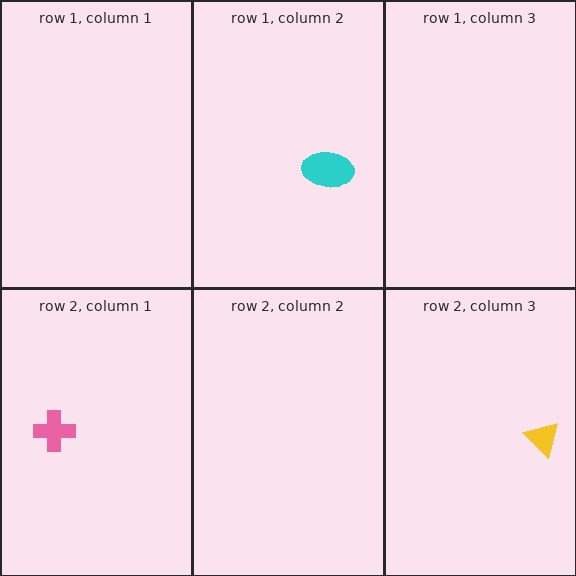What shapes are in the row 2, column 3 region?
The yellow triangle.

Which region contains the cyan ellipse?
The row 1, column 2 region.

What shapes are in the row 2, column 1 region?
The pink cross.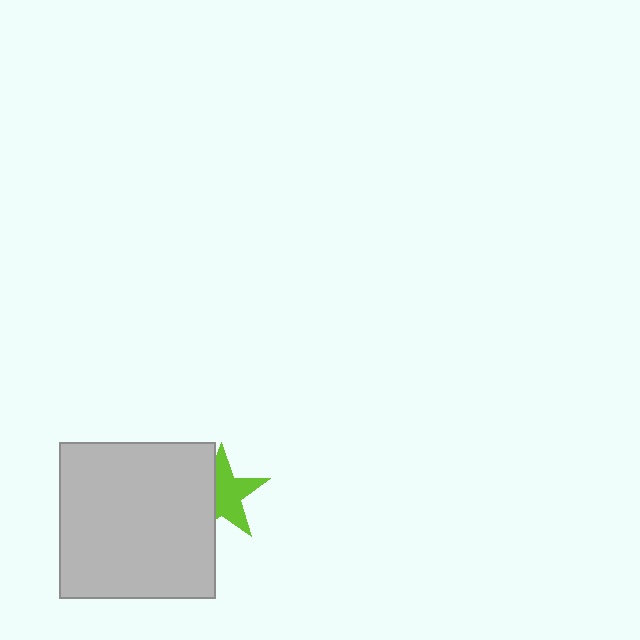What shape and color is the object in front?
The object in front is a light gray square.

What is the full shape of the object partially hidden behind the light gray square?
The partially hidden object is a lime star.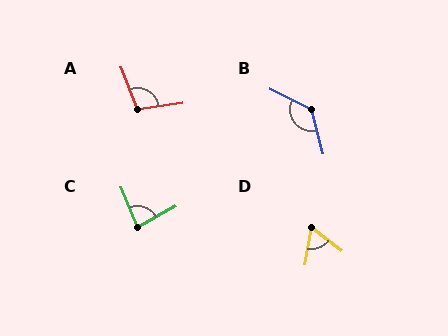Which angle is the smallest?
D, at approximately 62 degrees.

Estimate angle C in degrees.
Approximately 83 degrees.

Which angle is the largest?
B, at approximately 131 degrees.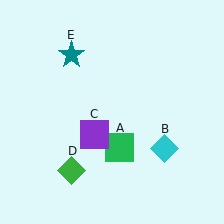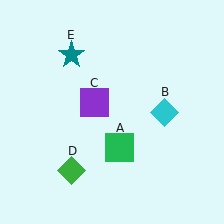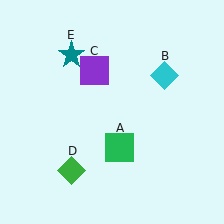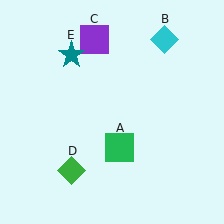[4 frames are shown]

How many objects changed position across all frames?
2 objects changed position: cyan diamond (object B), purple square (object C).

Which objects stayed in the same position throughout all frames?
Green square (object A) and green diamond (object D) and teal star (object E) remained stationary.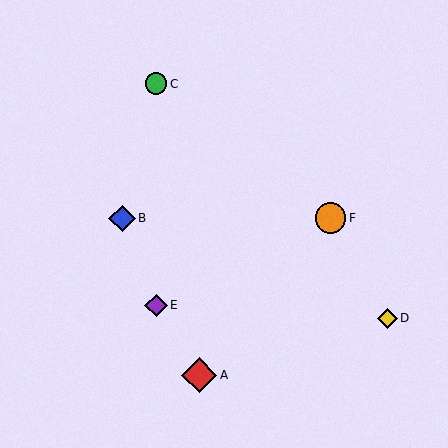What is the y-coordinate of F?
Object F is at y≈218.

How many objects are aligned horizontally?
2 objects (B, F) are aligned horizontally.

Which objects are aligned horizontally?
Objects B, F are aligned horizontally.